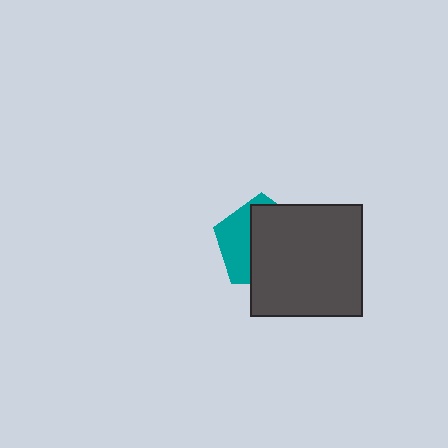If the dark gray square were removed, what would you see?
You would see the complete teal pentagon.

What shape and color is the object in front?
The object in front is a dark gray square.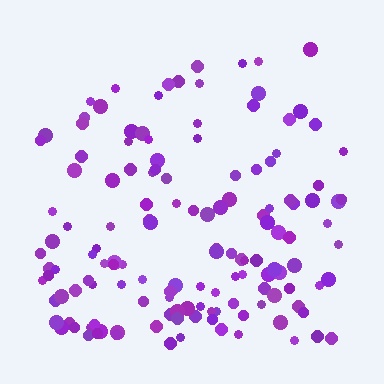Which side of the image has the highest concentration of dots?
The bottom.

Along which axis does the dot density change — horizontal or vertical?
Vertical.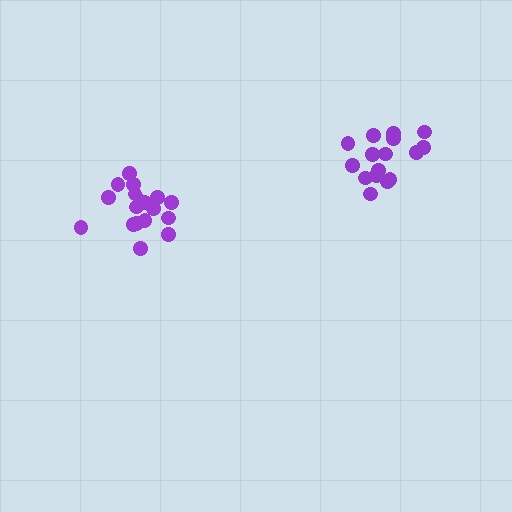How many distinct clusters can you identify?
There are 2 distinct clusters.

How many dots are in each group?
Group 1: 16 dots, Group 2: 18 dots (34 total).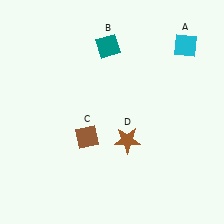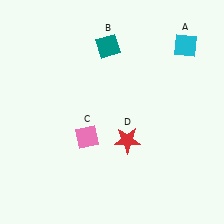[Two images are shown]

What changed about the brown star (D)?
In Image 1, D is brown. In Image 2, it changed to red.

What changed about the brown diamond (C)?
In Image 1, C is brown. In Image 2, it changed to pink.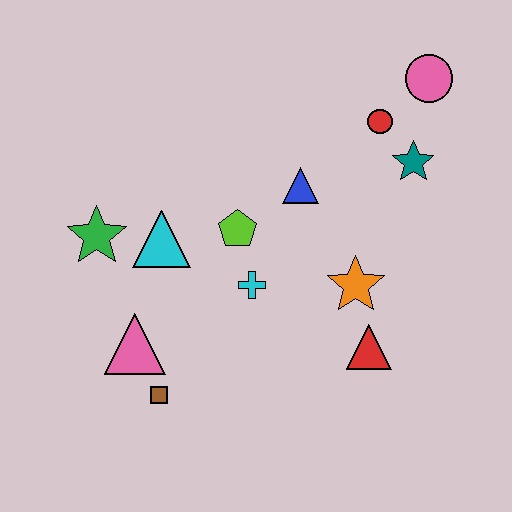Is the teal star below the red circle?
Yes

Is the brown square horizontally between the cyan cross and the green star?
Yes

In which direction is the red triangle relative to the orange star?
The red triangle is below the orange star.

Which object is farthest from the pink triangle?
The pink circle is farthest from the pink triangle.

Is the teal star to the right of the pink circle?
No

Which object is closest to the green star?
The cyan triangle is closest to the green star.